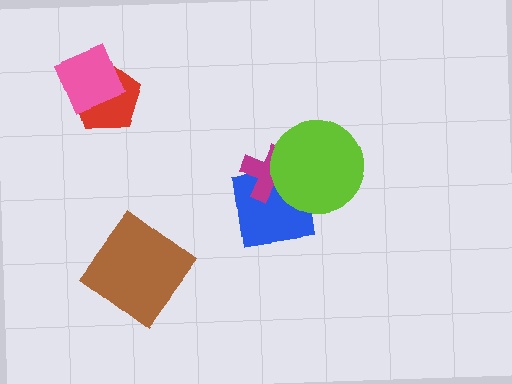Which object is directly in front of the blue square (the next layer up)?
The magenta cross is directly in front of the blue square.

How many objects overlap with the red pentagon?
1 object overlaps with the red pentagon.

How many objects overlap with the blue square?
2 objects overlap with the blue square.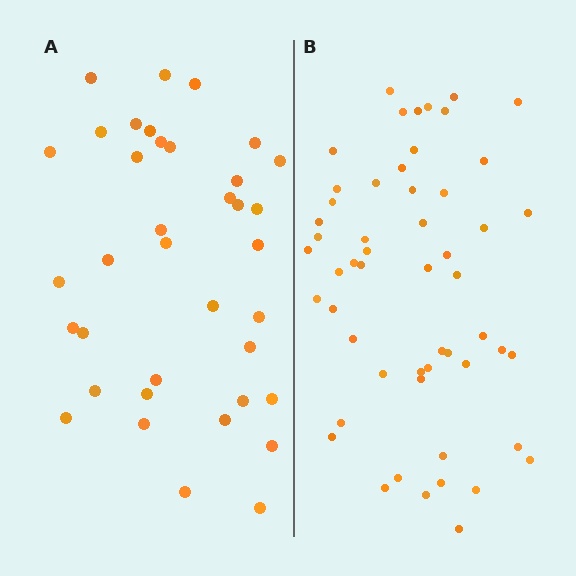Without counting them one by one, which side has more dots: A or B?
Region B (the right region) has more dots.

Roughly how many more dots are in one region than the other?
Region B has approximately 15 more dots than region A.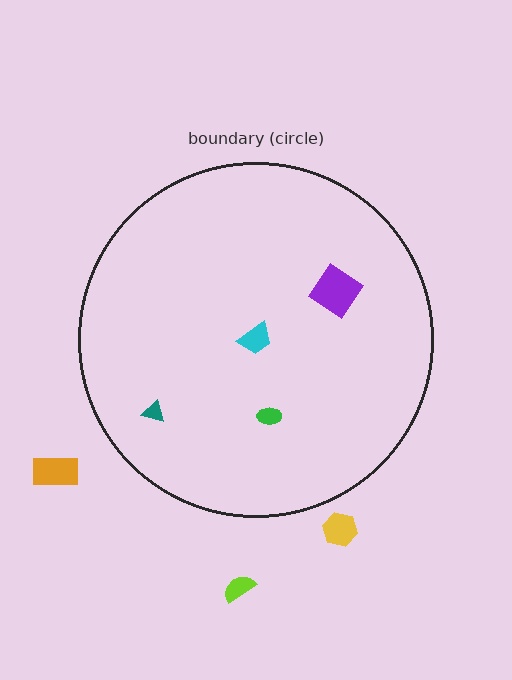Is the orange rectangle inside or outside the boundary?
Outside.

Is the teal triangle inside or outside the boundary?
Inside.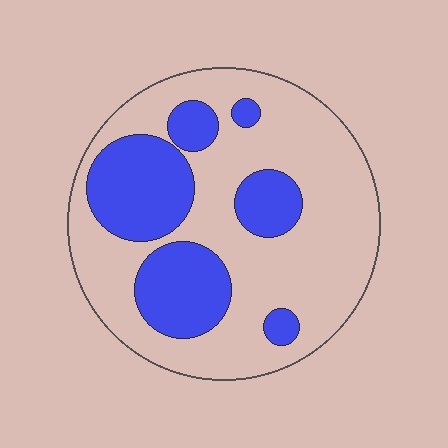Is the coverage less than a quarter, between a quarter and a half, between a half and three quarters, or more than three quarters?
Between a quarter and a half.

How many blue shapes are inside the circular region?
6.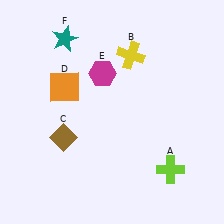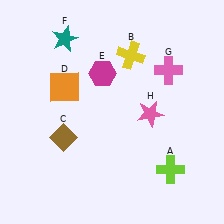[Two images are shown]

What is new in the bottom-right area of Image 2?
A pink star (H) was added in the bottom-right area of Image 2.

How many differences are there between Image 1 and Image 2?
There are 2 differences between the two images.